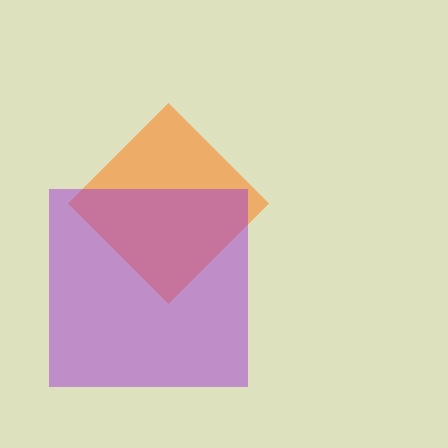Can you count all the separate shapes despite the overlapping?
Yes, there are 2 separate shapes.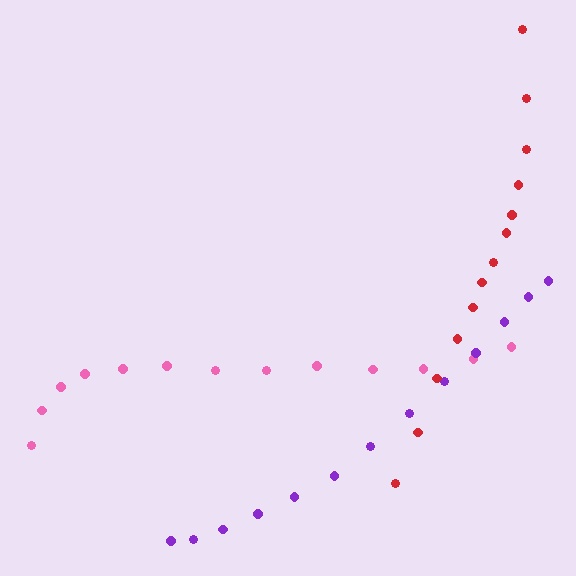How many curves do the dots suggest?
There are 3 distinct paths.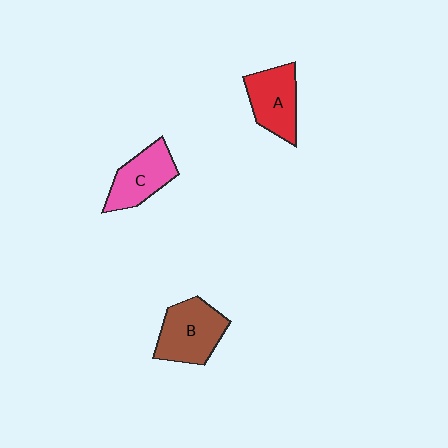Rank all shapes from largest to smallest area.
From largest to smallest: B (brown), A (red), C (pink).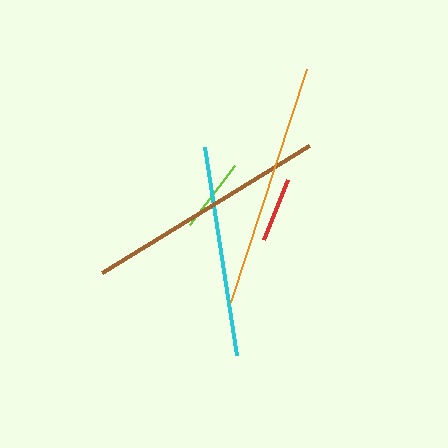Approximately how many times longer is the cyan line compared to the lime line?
The cyan line is approximately 2.8 times the length of the lime line.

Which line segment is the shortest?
The red line is the shortest at approximately 65 pixels.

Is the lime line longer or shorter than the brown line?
The brown line is longer than the lime line.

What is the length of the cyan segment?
The cyan segment is approximately 211 pixels long.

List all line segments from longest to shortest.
From longest to shortest: orange, brown, cyan, lime, red.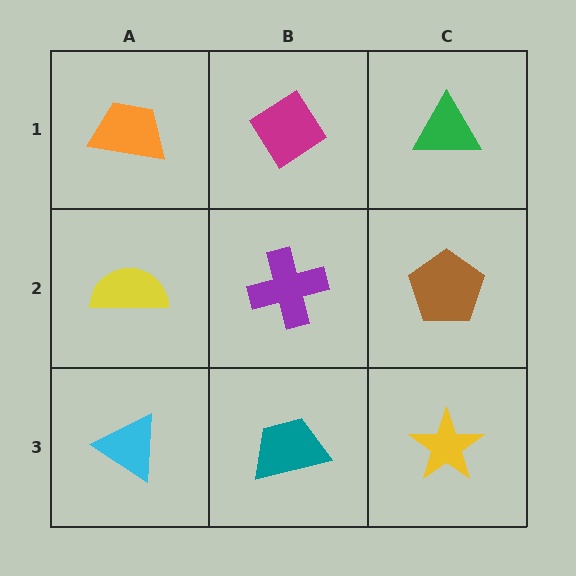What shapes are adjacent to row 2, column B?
A magenta diamond (row 1, column B), a teal trapezoid (row 3, column B), a yellow semicircle (row 2, column A), a brown pentagon (row 2, column C).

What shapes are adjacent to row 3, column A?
A yellow semicircle (row 2, column A), a teal trapezoid (row 3, column B).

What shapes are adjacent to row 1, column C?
A brown pentagon (row 2, column C), a magenta diamond (row 1, column B).